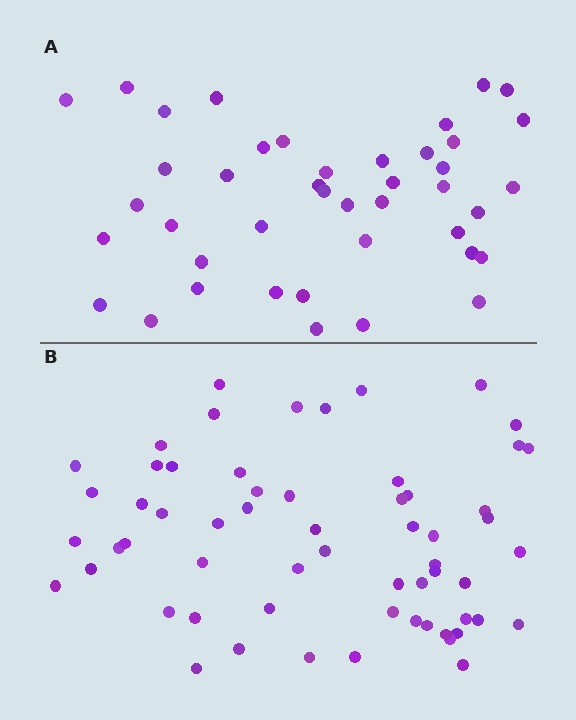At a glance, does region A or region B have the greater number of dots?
Region B (the bottom region) has more dots.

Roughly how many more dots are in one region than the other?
Region B has approximately 20 more dots than region A.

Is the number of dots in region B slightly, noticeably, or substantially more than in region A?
Region B has noticeably more, but not dramatically so. The ratio is roughly 1.4 to 1.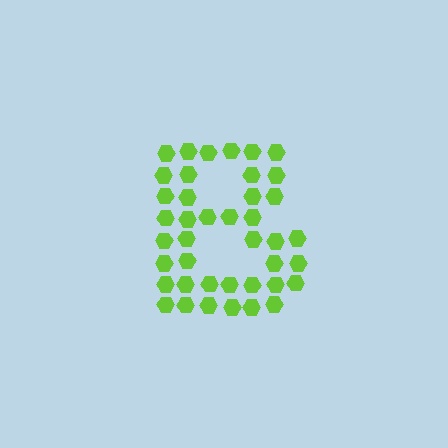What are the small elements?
The small elements are hexagons.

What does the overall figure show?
The overall figure shows the letter B.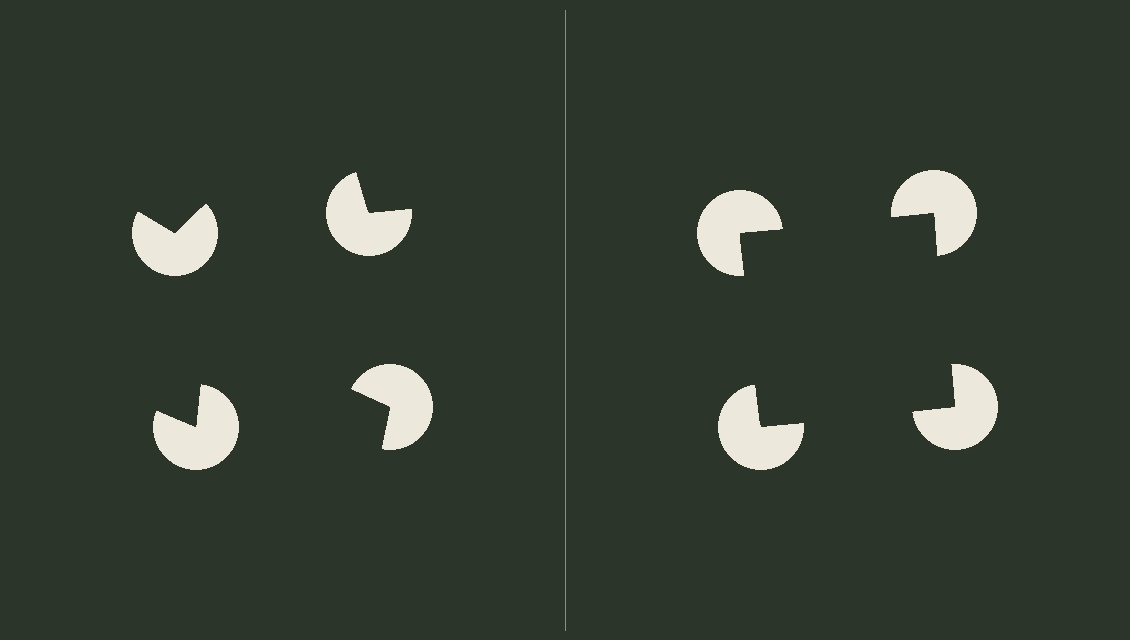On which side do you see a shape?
An illusory square appears on the right side. On the left side the wedge cuts are rotated, so no coherent shape forms.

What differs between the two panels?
The pac-man discs are positioned identically on both sides; only the wedge orientations differ. On the right they align to a square; on the left they are misaligned.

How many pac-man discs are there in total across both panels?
8 — 4 on each side.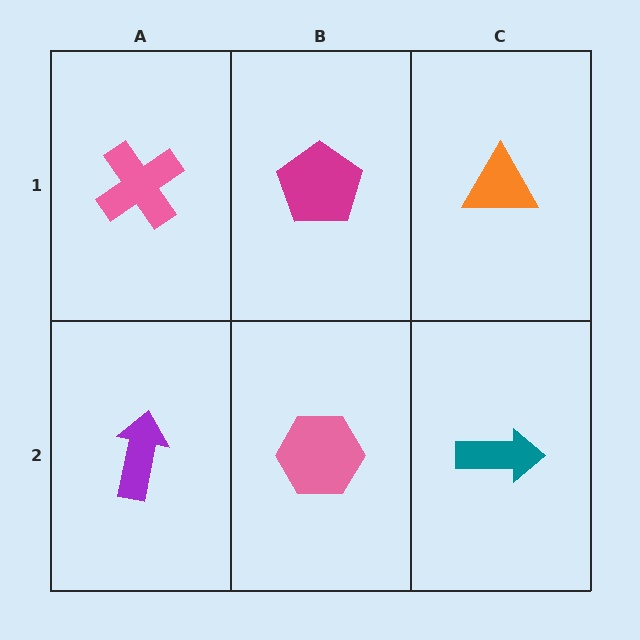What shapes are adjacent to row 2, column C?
An orange triangle (row 1, column C), a pink hexagon (row 2, column B).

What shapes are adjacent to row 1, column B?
A pink hexagon (row 2, column B), a pink cross (row 1, column A), an orange triangle (row 1, column C).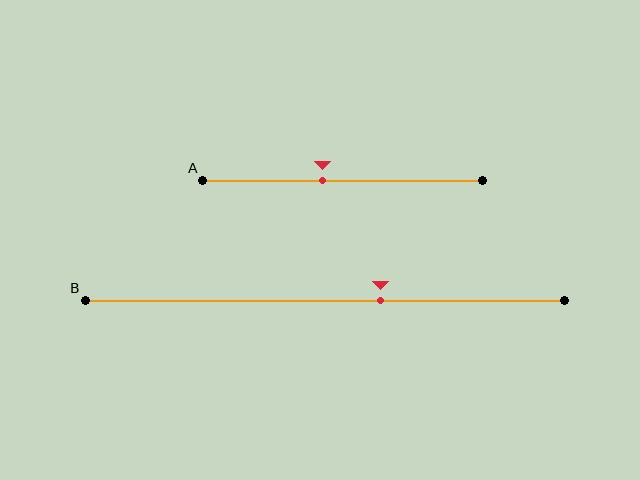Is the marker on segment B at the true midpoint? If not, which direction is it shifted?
No, the marker on segment B is shifted to the right by about 12% of the segment length.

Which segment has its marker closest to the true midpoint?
Segment A has its marker closest to the true midpoint.